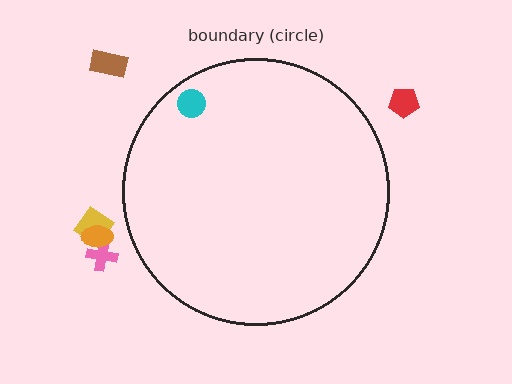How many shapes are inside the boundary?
1 inside, 5 outside.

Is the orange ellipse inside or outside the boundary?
Outside.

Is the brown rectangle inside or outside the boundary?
Outside.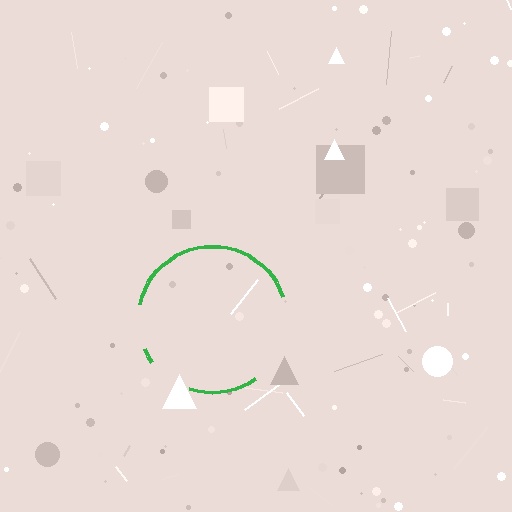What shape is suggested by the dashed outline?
The dashed outline suggests a circle.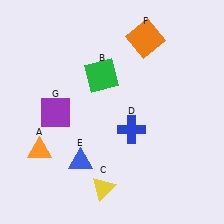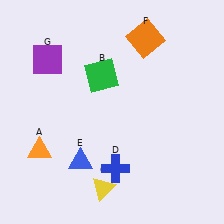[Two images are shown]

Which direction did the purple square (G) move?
The purple square (G) moved up.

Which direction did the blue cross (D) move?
The blue cross (D) moved down.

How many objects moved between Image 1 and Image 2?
2 objects moved between the two images.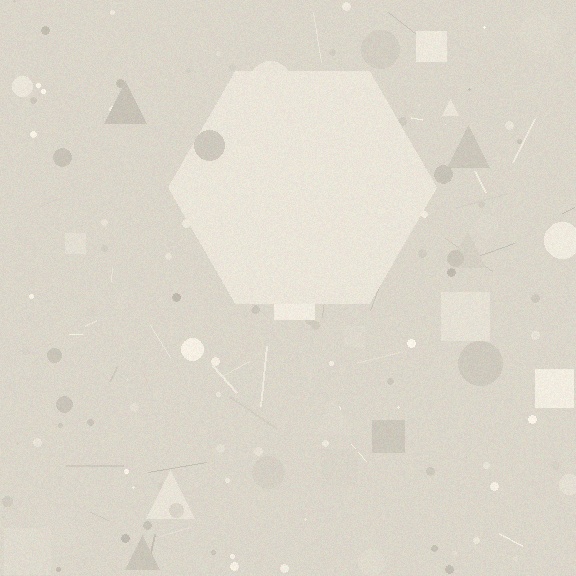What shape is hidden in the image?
A hexagon is hidden in the image.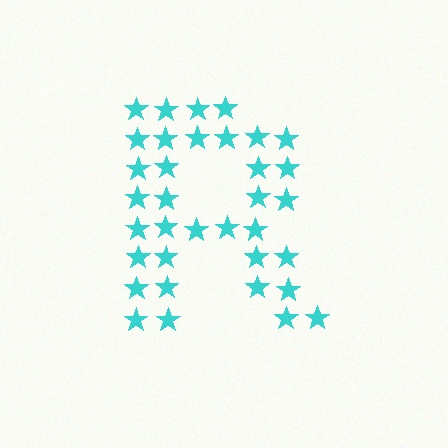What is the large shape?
The large shape is the letter R.